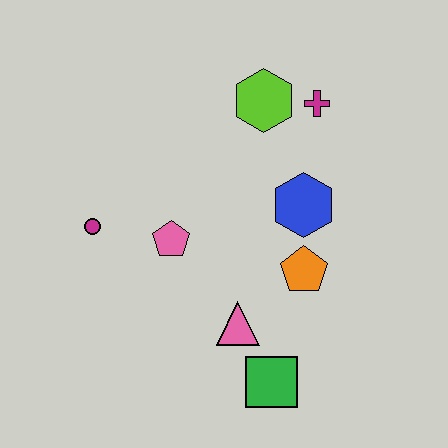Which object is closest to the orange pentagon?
The blue hexagon is closest to the orange pentagon.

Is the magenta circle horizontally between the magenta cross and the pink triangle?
No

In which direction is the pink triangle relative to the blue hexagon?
The pink triangle is below the blue hexagon.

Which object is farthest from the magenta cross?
The green square is farthest from the magenta cross.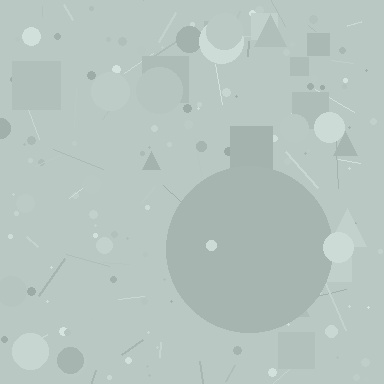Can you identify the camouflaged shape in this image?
The camouflaged shape is a circle.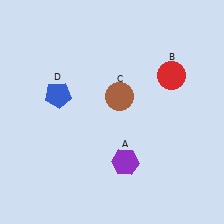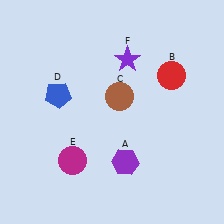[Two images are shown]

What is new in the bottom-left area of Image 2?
A magenta circle (E) was added in the bottom-left area of Image 2.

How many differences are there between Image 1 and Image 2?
There are 2 differences between the two images.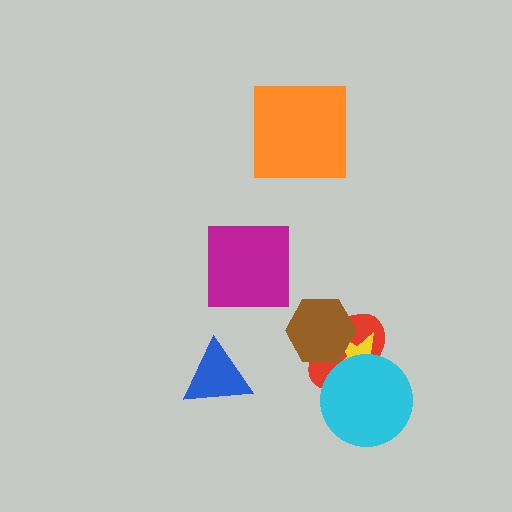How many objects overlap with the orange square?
0 objects overlap with the orange square.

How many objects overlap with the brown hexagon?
2 objects overlap with the brown hexagon.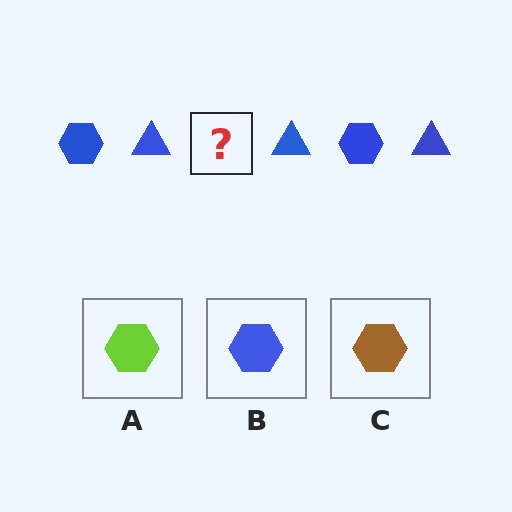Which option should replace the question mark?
Option B.